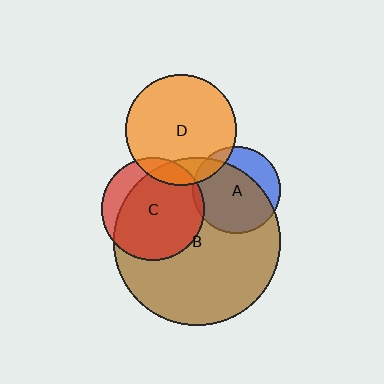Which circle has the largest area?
Circle B (brown).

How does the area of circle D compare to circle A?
Approximately 1.6 times.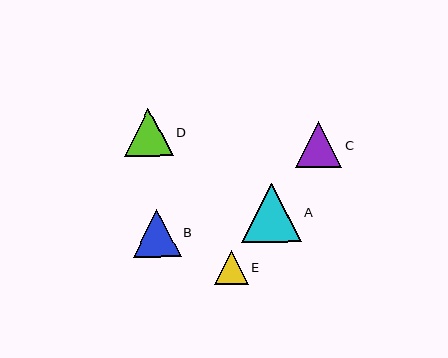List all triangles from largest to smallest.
From largest to smallest: A, D, B, C, E.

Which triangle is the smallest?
Triangle E is the smallest with a size of approximately 33 pixels.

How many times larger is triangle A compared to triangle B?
Triangle A is approximately 1.2 times the size of triangle B.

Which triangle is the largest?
Triangle A is the largest with a size of approximately 59 pixels.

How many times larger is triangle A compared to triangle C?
Triangle A is approximately 1.3 times the size of triangle C.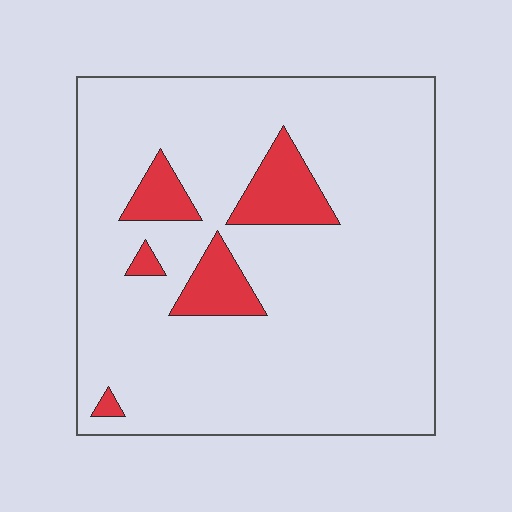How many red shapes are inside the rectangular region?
5.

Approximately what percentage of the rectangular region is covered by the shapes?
Approximately 10%.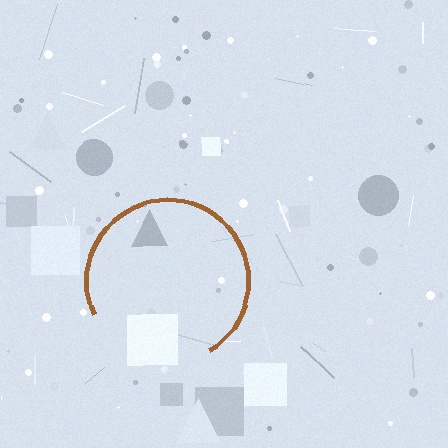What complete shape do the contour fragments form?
The contour fragments form a circle.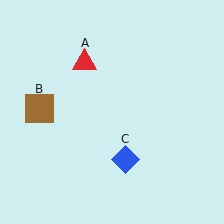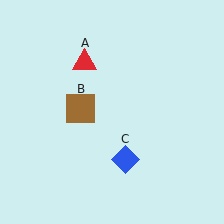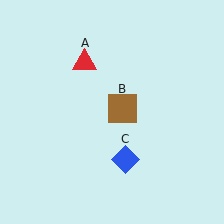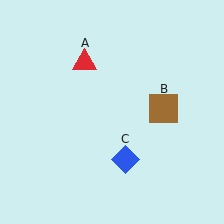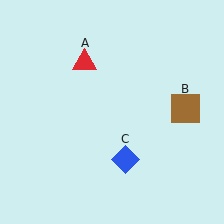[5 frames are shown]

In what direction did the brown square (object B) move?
The brown square (object B) moved right.